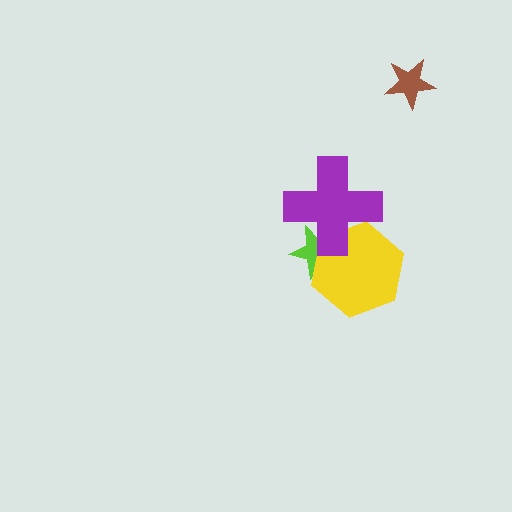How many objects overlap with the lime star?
2 objects overlap with the lime star.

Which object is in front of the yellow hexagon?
The purple cross is in front of the yellow hexagon.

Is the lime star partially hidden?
Yes, it is partially covered by another shape.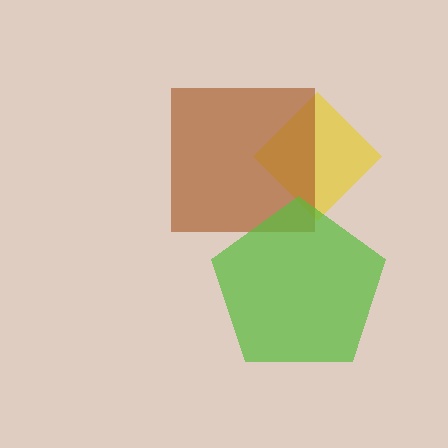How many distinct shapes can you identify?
There are 3 distinct shapes: a yellow diamond, a brown square, a lime pentagon.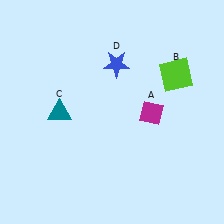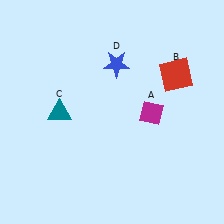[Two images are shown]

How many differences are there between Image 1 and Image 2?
There is 1 difference between the two images.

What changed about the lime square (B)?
In Image 1, B is lime. In Image 2, it changed to red.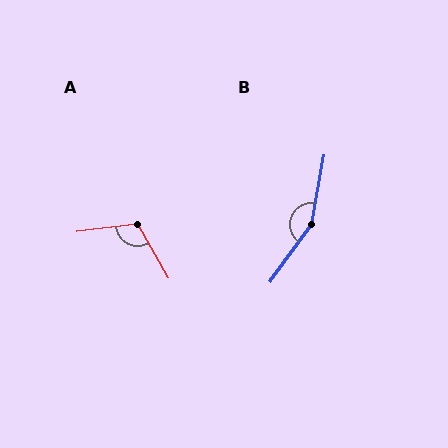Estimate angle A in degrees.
Approximately 113 degrees.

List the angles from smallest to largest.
A (113°), B (154°).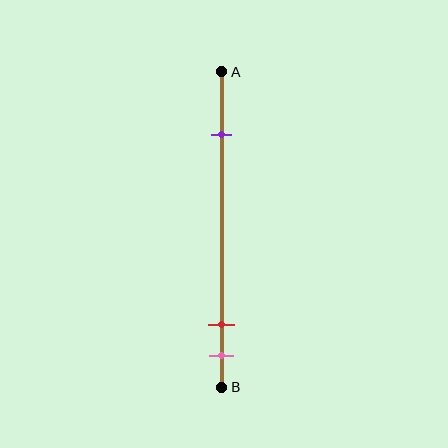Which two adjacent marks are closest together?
The red and pink marks are the closest adjacent pair.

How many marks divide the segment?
There are 3 marks dividing the segment.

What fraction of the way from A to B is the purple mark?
The purple mark is approximately 20% (0.2) of the way from A to B.